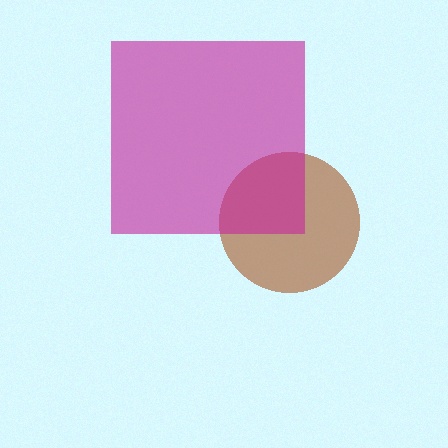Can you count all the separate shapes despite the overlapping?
Yes, there are 2 separate shapes.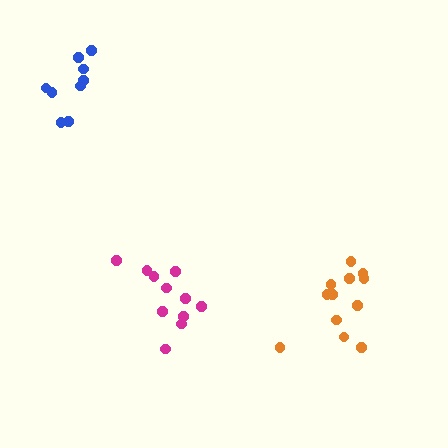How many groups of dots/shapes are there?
There are 3 groups.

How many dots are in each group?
Group 1: 9 dots, Group 2: 12 dots, Group 3: 11 dots (32 total).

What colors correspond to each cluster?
The clusters are colored: blue, orange, magenta.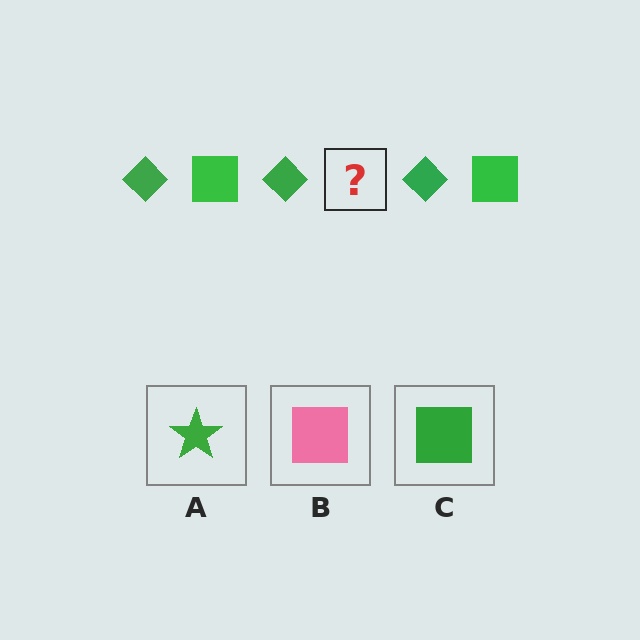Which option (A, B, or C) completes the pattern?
C.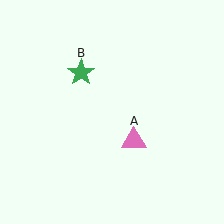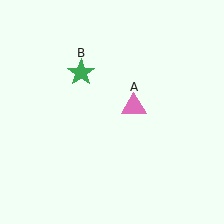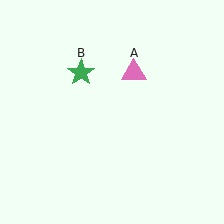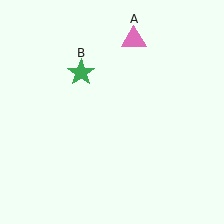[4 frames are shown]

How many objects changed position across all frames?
1 object changed position: pink triangle (object A).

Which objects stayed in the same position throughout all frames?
Green star (object B) remained stationary.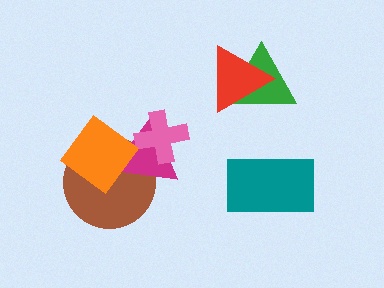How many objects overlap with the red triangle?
1 object overlaps with the red triangle.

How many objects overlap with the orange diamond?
2 objects overlap with the orange diamond.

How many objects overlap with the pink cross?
1 object overlaps with the pink cross.